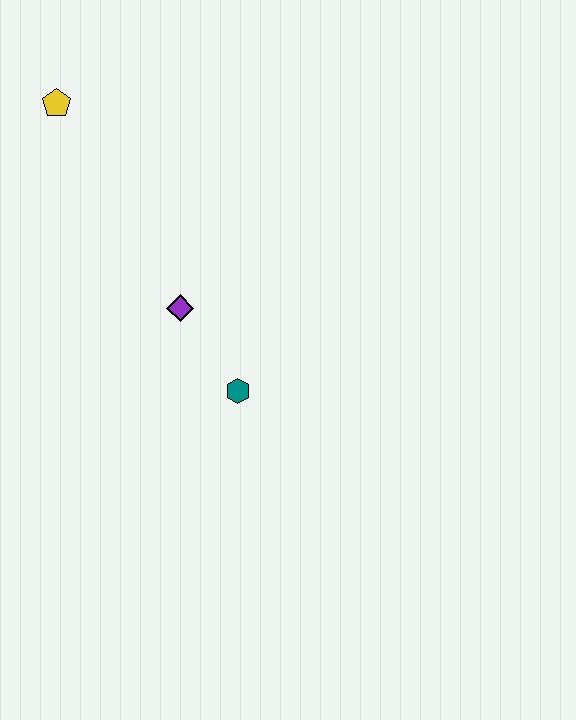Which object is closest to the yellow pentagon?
The purple diamond is closest to the yellow pentagon.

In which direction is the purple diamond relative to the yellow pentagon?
The purple diamond is below the yellow pentagon.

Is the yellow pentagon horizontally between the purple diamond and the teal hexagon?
No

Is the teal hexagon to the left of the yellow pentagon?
No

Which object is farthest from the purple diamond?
The yellow pentagon is farthest from the purple diamond.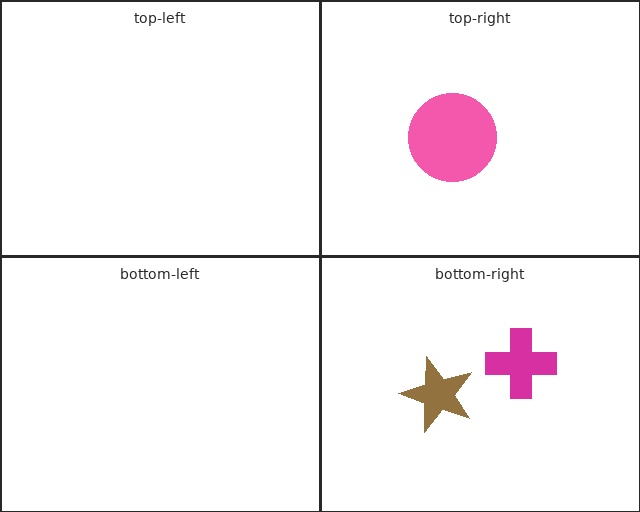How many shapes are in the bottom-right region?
2.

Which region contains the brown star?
The bottom-right region.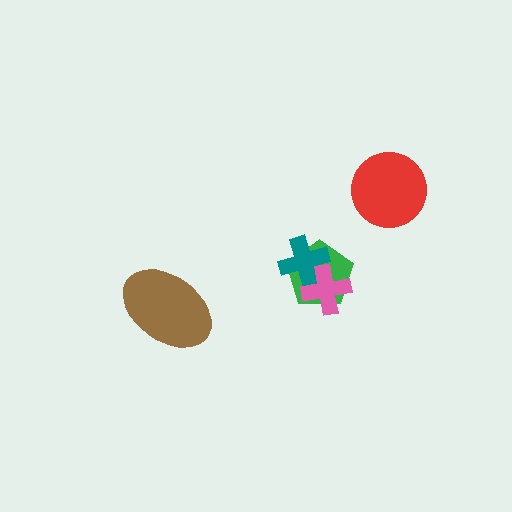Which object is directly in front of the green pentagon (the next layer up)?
The teal cross is directly in front of the green pentagon.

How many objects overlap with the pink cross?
2 objects overlap with the pink cross.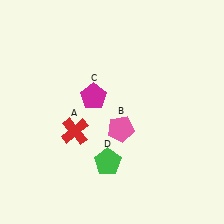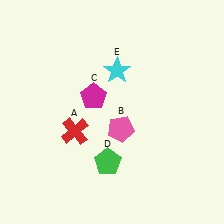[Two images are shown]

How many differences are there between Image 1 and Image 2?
There is 1 difference between the two images.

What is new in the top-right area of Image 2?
A cyan star (E) was added in the top-right area of Image 2.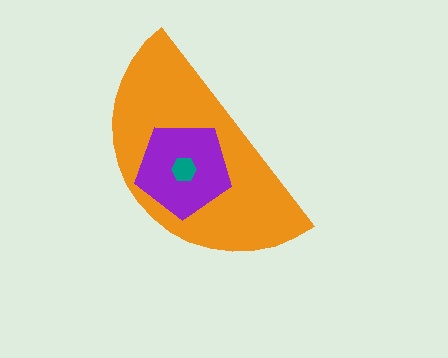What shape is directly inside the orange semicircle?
The purple pentagon.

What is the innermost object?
The teal hexagon.